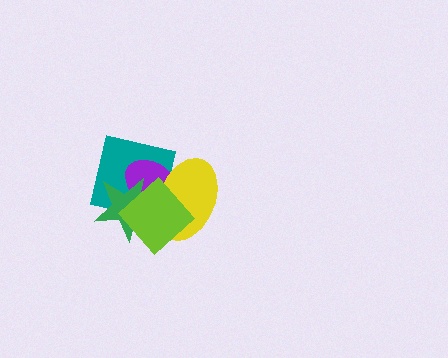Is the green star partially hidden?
Yes, it is partially covered by another shape.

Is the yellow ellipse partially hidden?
Yes, it is partially covered by another shape.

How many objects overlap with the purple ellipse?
4 objects overlap with the purple ellipse.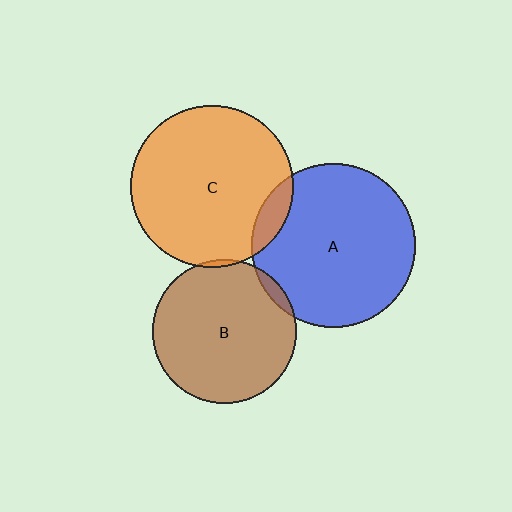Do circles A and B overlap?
Yes.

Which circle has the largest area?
Circle A (blue).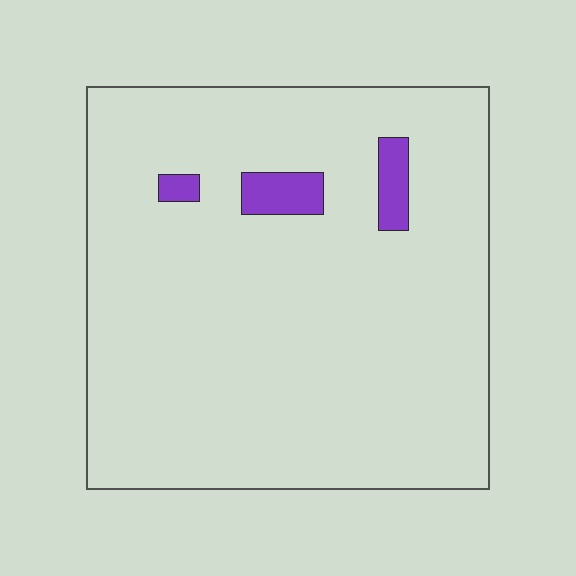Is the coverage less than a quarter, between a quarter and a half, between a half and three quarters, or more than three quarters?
Less than a quarter.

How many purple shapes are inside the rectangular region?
3.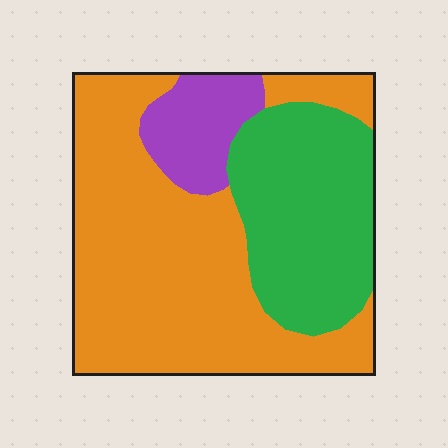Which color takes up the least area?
Purple, at roughly 10%.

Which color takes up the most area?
Orange, at roughly 60%.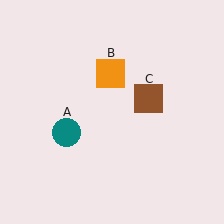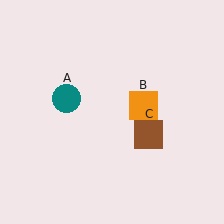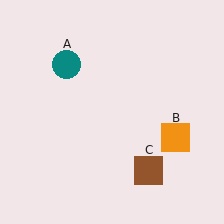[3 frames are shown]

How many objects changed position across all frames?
3 objects changed position: teal circle (object A), orange square (object B), brown square (object C).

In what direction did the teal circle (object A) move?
The teal circle (object A) moved up.